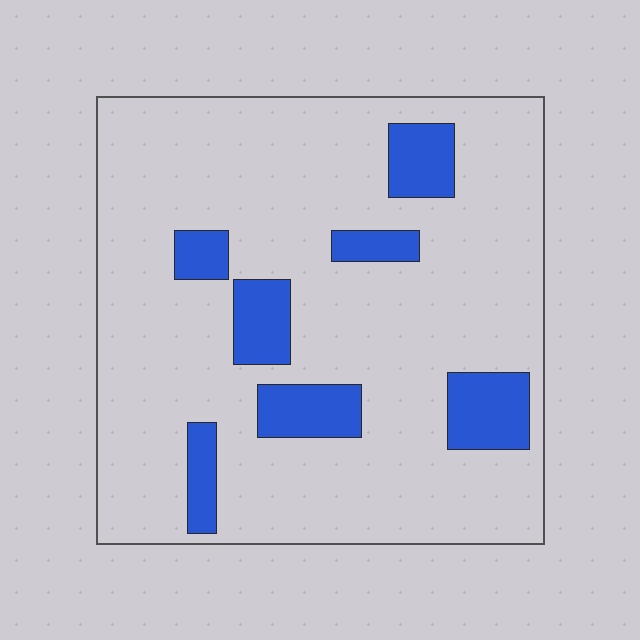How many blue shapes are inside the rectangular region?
7.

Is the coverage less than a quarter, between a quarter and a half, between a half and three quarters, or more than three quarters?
Less than a quarter.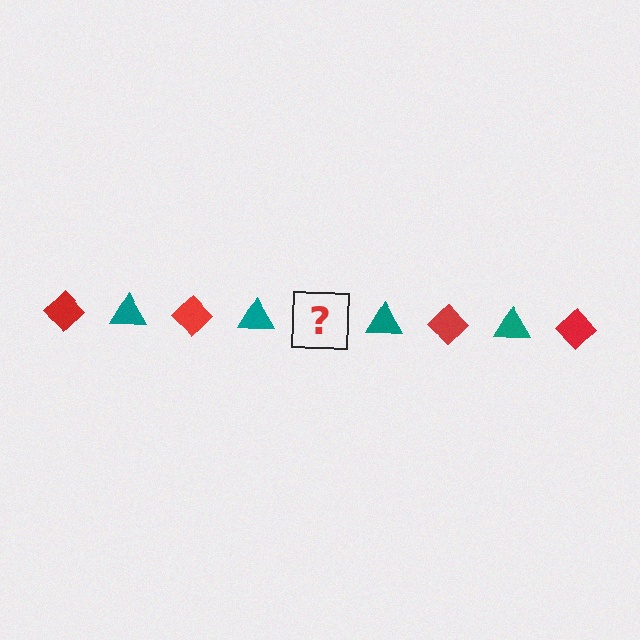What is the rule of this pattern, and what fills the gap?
The rule is that the pattern alternates between red diamond and teal triangle. The gap should be filled with a red diamond.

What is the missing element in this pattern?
The missing element is a red diamond.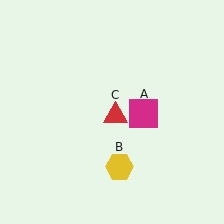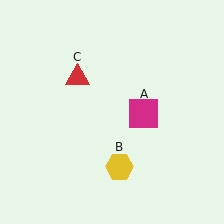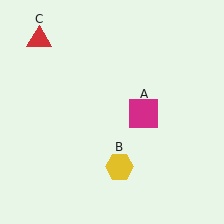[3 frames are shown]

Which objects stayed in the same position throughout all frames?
Magenta square (object A) and yellow hexagon (object B) remained stationary.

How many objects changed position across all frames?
1 object changed position: red triangle (object C).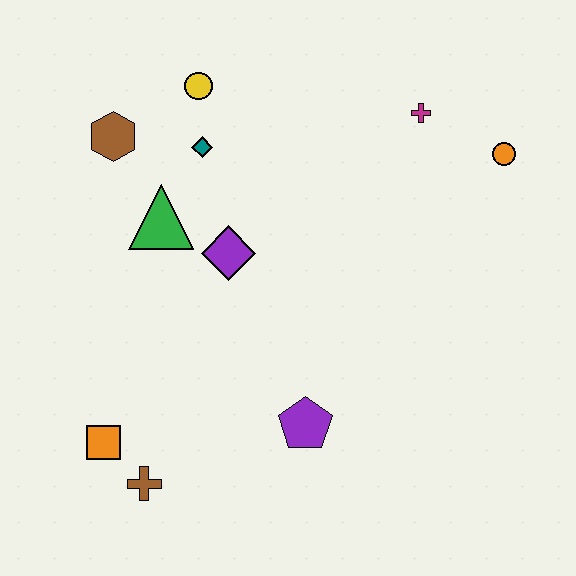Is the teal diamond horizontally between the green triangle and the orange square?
No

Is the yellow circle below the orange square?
No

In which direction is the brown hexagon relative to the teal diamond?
The brown hexagon is to the left of the teal diamond.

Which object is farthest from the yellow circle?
The brown cross is farthest from the yellow circle.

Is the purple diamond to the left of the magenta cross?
Yes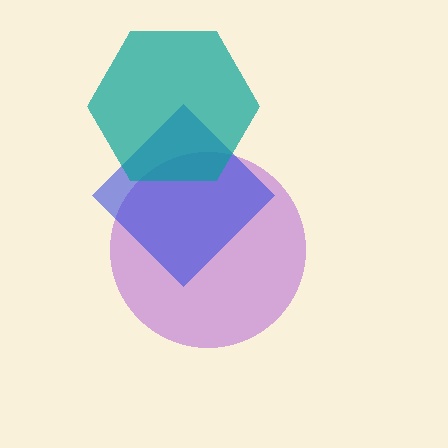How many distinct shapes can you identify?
There are 3 distinct shapes: a purple circle, a blue diamond, a teal hexagon.